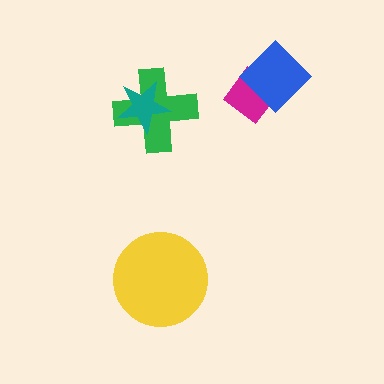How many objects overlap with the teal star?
1 object overlaps with the teal star.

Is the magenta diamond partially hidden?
Yes, it is partially covered by another shape.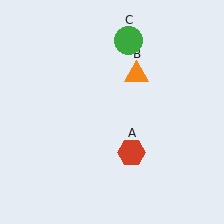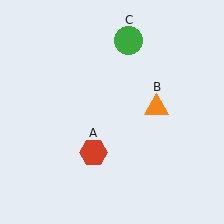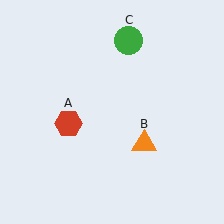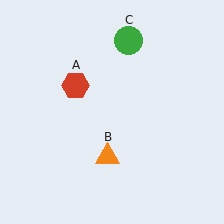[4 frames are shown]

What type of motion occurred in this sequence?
The red hexagon (object A), orange triangle (object B) rotated clockwise around the center of the scene.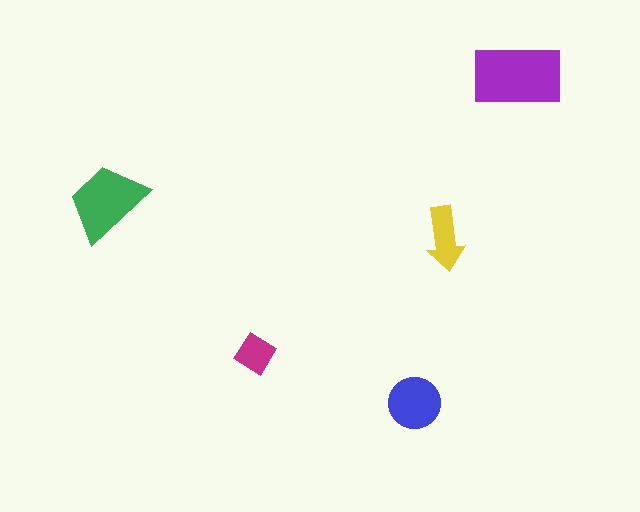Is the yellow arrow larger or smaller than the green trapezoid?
Smaller.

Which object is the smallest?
The magenta diamond.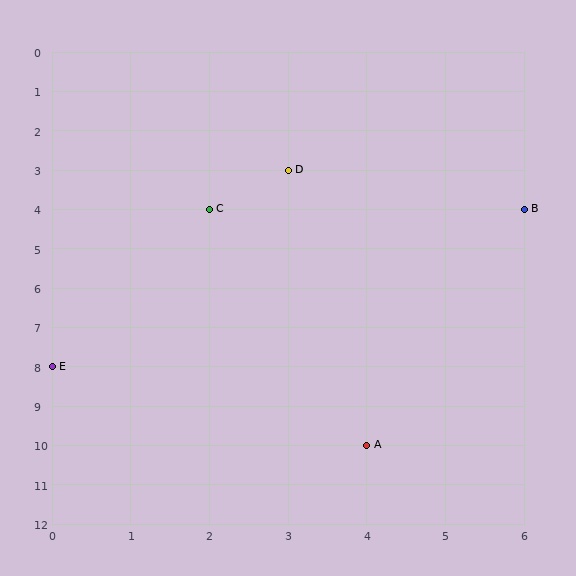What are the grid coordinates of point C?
Point C is at grid coordinates (2, 4).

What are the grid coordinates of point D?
Point D is at grid coordinates (3, 3).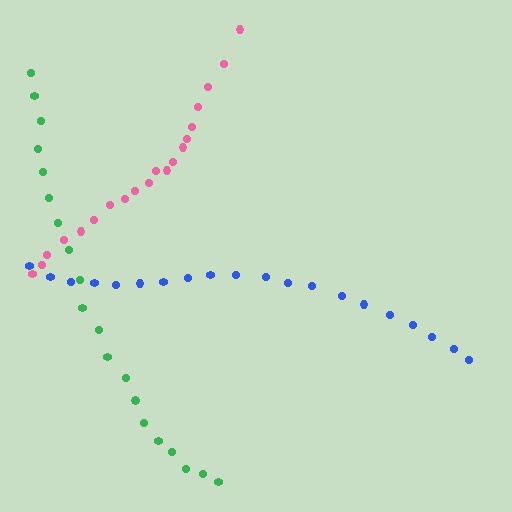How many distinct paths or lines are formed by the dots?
There are 3 distinct paths.